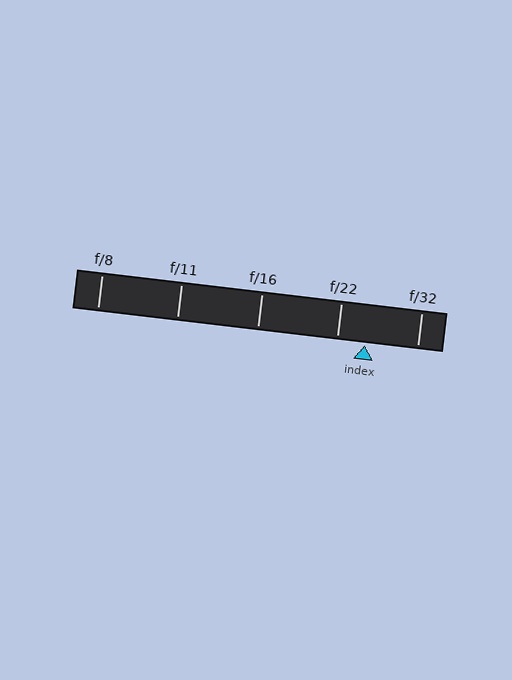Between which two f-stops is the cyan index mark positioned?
The index mark is between f/22 and f/32.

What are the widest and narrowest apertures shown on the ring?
The widest aperture shown is f/8 and the narrowest is f/32.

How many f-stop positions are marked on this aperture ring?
There are 5 f-stop positions marked.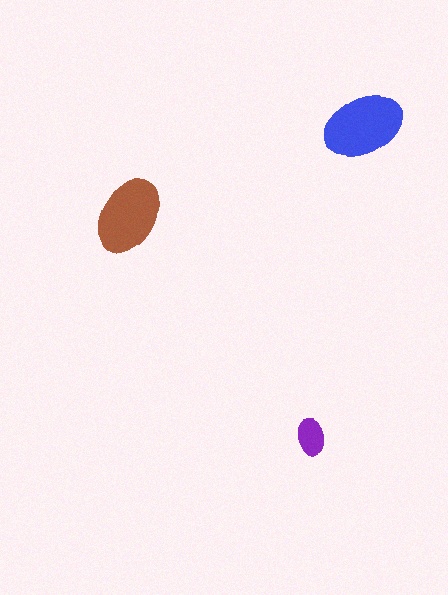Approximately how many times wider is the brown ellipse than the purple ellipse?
About 2 times wider.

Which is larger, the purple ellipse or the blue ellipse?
The blue one.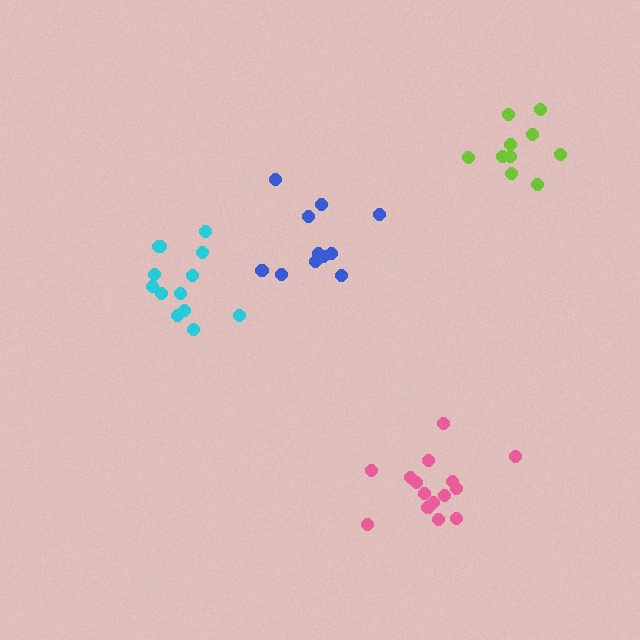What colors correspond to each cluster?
The clusters are colored: cyan, lime, blue, pink.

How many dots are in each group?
Group 1: 13 dots, Group 2: 10 dots, Group 3: 11 dots, Group 4: 15 dots (49 total).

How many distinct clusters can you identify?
There are 4 distinct clusters.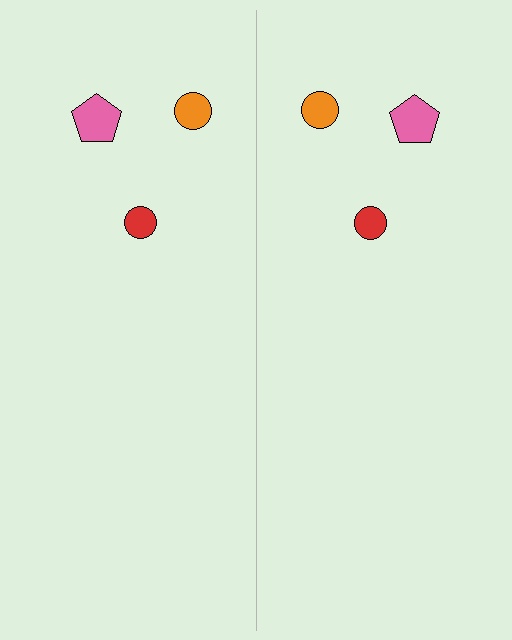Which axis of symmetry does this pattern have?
The pattern has a vertical axis of symmetry running through the center of the image.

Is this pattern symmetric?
Yes, this pattern has bilateral (reflection) symmetry.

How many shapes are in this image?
There are 6 shapes in this image.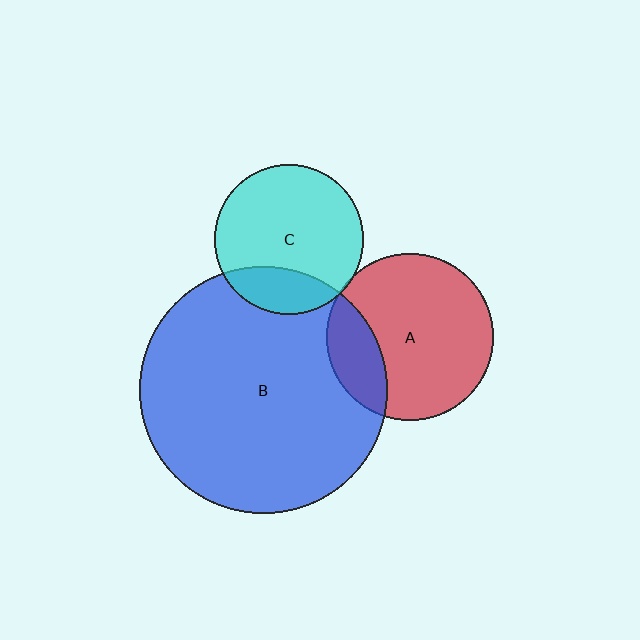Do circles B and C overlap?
Yes.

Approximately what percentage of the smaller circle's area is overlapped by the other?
Approximately 20%.